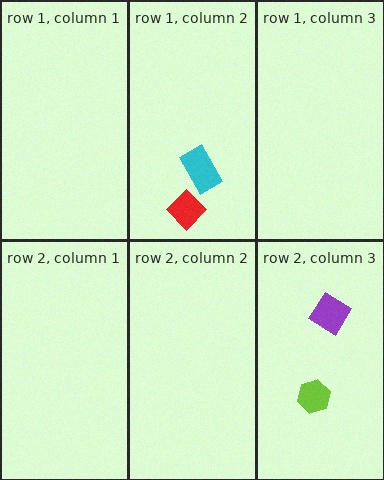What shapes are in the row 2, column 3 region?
The purple diamond, the lime hexagon.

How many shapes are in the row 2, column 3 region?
2.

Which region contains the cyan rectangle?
The row 1, column 2 region.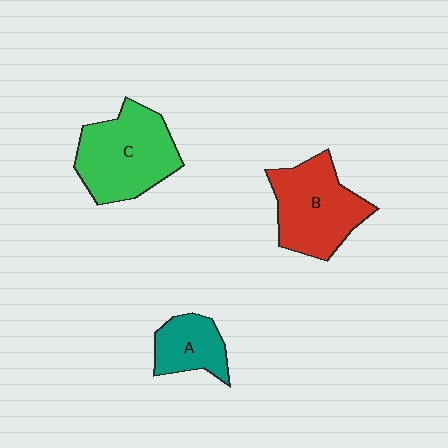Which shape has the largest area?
Shape C (green).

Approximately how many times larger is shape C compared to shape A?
Approximately 2.0 times.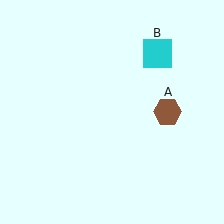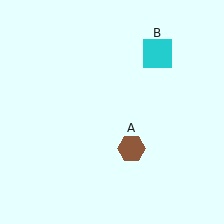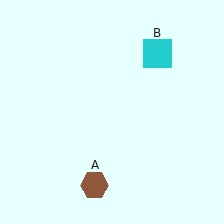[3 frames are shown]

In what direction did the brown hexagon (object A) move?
The brown hexagon (object A) moved down and to the left.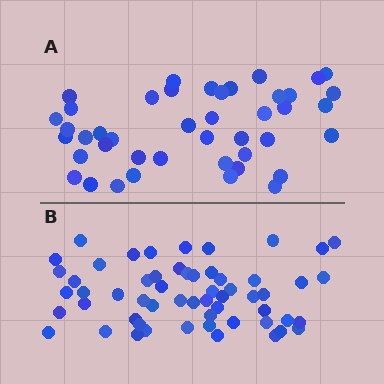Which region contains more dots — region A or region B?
Region B (the bottom region) has more dots.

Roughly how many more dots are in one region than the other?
Region B has approximately 15 more dots than region A.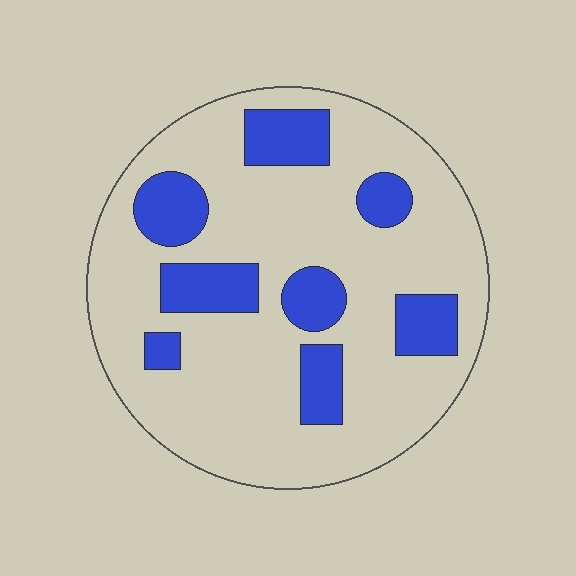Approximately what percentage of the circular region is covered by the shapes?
Approximately 25%.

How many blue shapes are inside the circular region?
8.